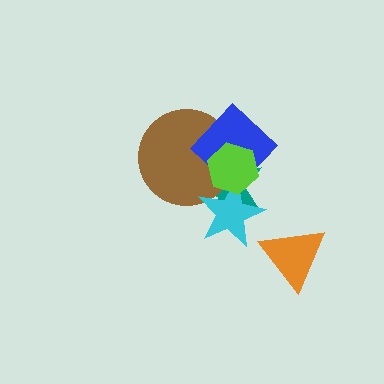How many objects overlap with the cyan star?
4 objects overlap with the cyan star.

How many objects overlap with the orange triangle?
0 objects overlap with the orange triangle.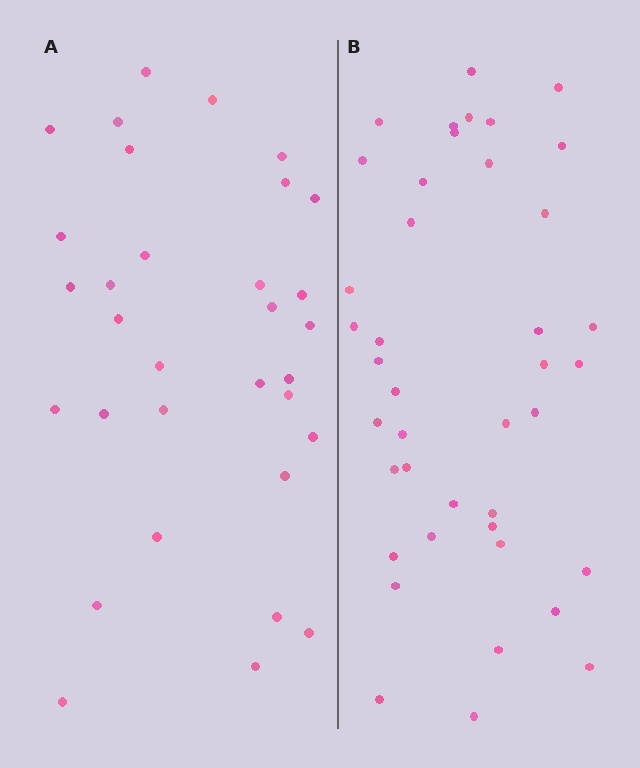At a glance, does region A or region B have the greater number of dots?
Region B (the right region) has more dots.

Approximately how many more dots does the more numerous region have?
Region B has roughly 8 or so more dots than region A.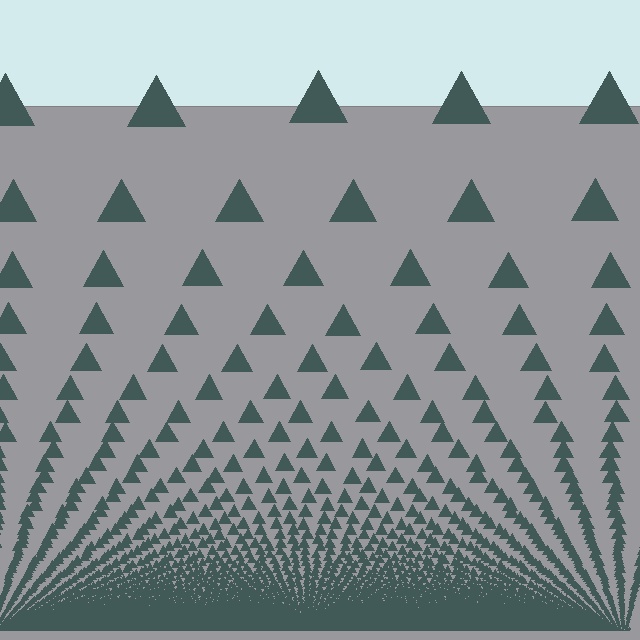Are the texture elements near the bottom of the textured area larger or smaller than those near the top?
Smaller. The gradient is inverted — elements near the bottom are smaller and denser.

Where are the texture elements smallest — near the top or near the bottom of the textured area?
Near the bottom.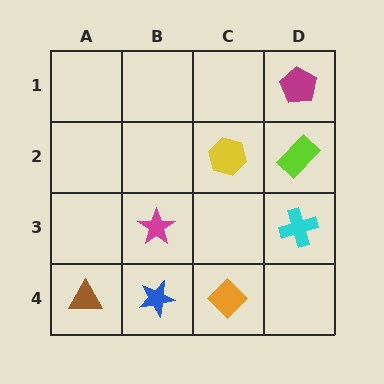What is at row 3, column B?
A magenta star.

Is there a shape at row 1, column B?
No, that cell is empty.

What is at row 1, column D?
A magenta pentagon.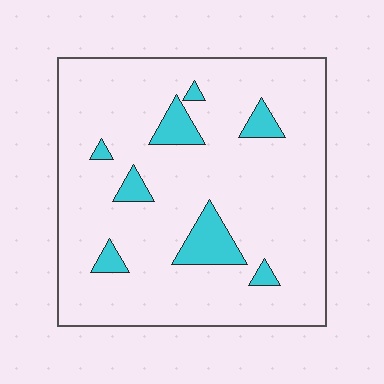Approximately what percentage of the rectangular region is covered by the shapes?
Approximately 10%.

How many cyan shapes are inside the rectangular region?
8.